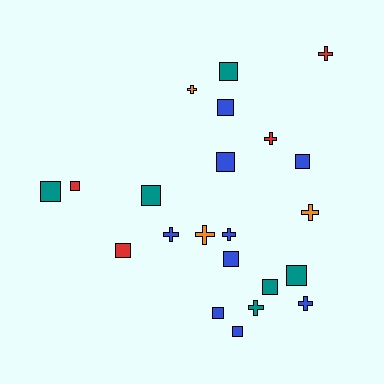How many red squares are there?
There are 2 red squares.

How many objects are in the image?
There are 22 objects.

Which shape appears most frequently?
Square, with 13 objects.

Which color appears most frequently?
Blue, with 9 objects.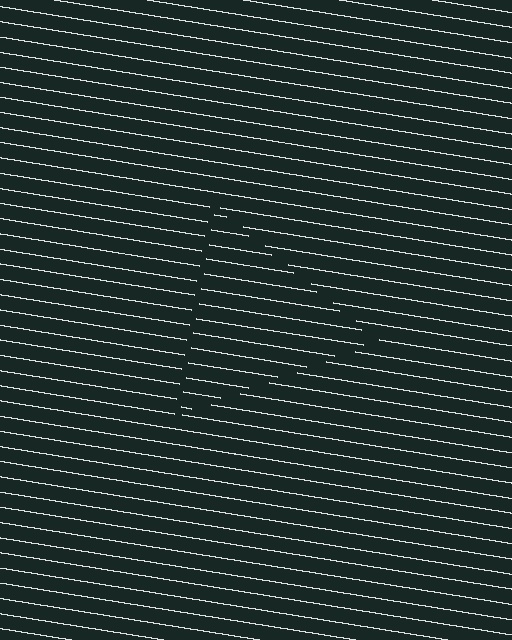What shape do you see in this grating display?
An illusory triangle. The interior of the shape contains the same grating, shifted by half a period — the contour is defined by the phase discontinuity where line-ends from the inner and outer gratings abut.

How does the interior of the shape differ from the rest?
The interior of the shape contains the same grating, shifted by half a period — the contour is defined by the phase discontinuity where line-ends from the inner and outer gratings abut.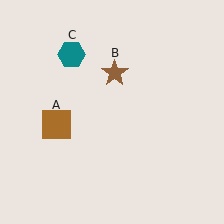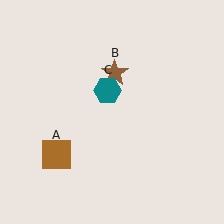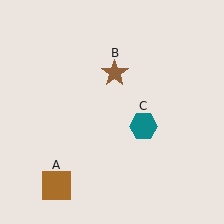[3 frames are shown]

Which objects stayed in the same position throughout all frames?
Brown star (object B) remained stationary.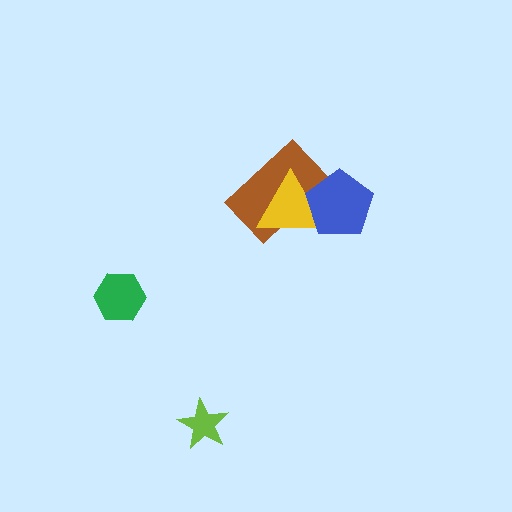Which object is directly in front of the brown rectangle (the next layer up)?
The yellow triangle is directly in front of the brown rectangle.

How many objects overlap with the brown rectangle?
2 objects overlap with the brown rectangle.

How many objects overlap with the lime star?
0 objects overlap with the lime star.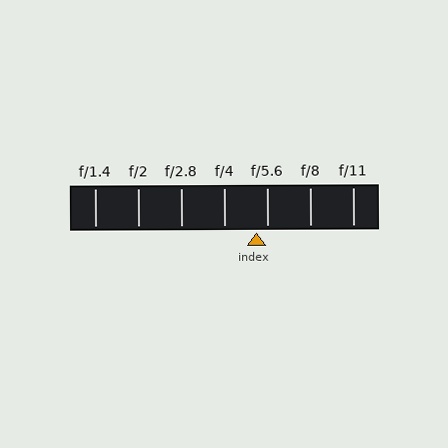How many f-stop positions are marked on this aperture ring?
There are 7 f-stop positions marked.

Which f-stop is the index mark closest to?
The index mark is closest to f/5.6.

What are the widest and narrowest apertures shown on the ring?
The widest aperture shown is f/1.4 and the narrowest is f/11.